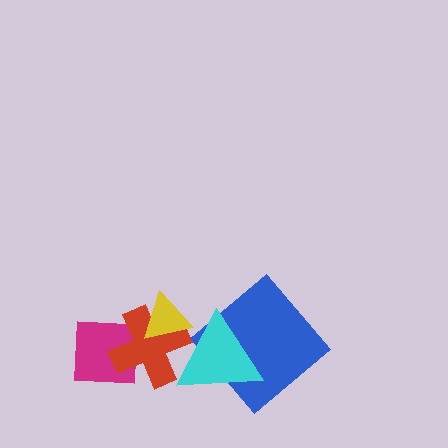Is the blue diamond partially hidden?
Yes, it is partially covered by another shape.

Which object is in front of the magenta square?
The red cross is in front of the magenta square.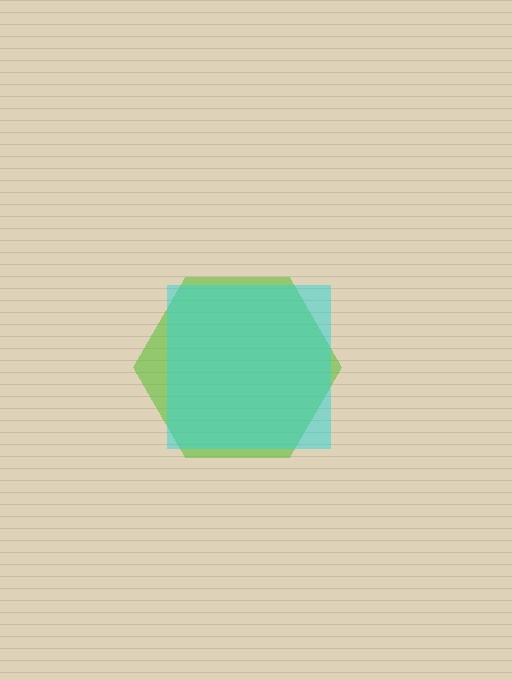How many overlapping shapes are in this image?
There are 2 overlapping shapes in the image.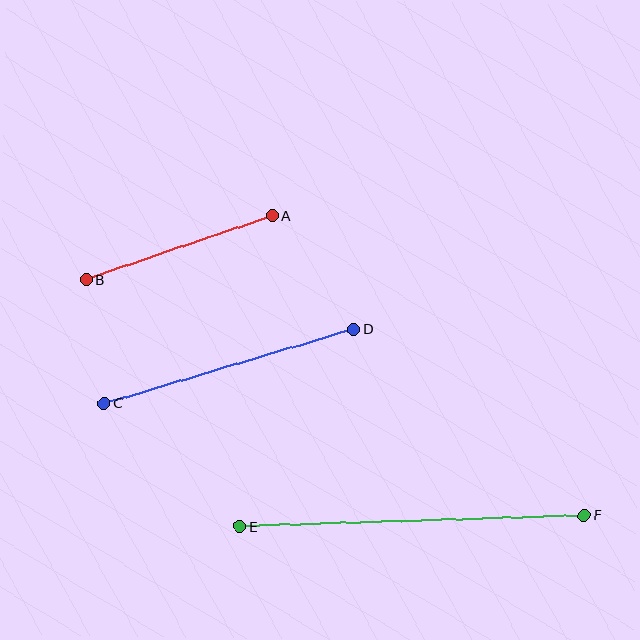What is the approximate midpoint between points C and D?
The midpoint is at approximately (229, 366) pixels.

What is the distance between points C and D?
The distance is approximately 260 pixels.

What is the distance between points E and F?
The distance is approximately 344 pixels.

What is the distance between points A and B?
The distance is approximately 197 pixels.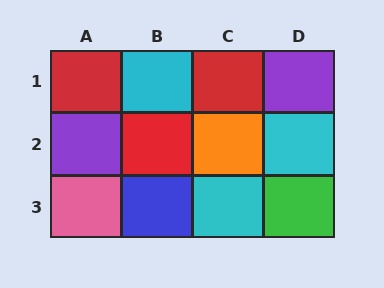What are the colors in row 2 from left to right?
Purple, red, orange, cyan.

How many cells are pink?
1 cell is pink.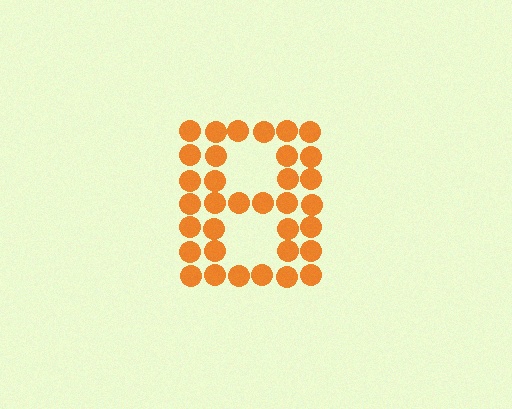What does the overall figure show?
The overall figure shows the letter B.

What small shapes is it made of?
It is made of small circles.